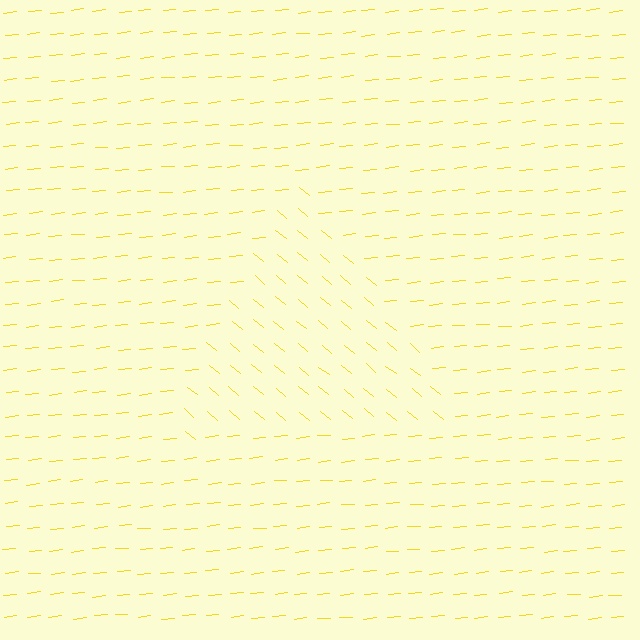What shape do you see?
I see a triangle.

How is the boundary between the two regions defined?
The boundary is defined purely by a change in line orientation (approximately 45 degrees difference). All lines are the same color and thickness.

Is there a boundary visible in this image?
Yes, there is a texture boundary formed by a change in line orientation.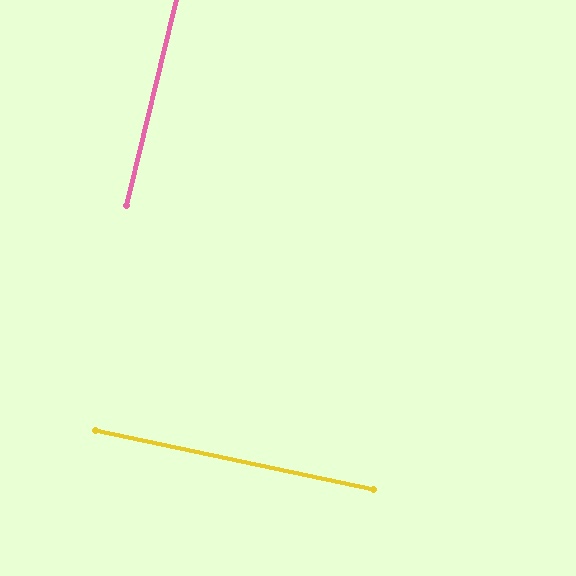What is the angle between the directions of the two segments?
Approximately 88 degrees.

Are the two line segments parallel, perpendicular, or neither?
Perpendicular — they meet at approximately 88°.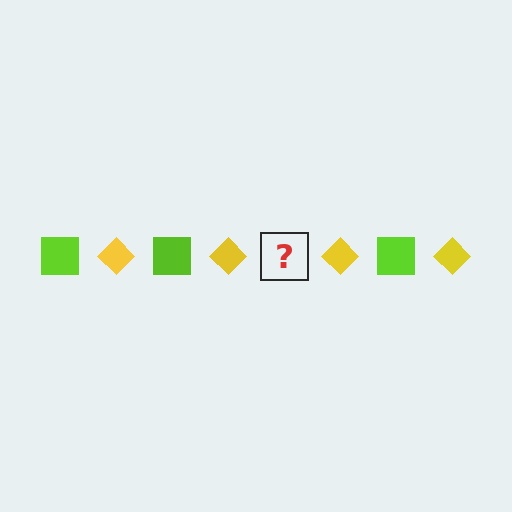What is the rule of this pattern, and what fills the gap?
The rule is that the pattern alternates between lime square and yellow diamond. The gap should be filled with a lime square.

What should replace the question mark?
The question mark should be replaced with a lime square.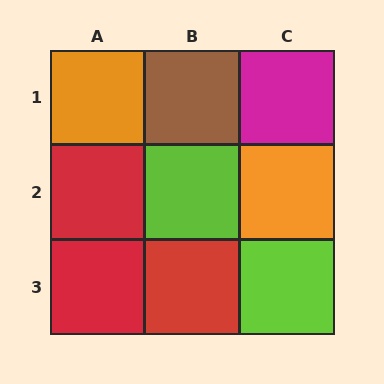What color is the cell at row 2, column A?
Red.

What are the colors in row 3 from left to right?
Red, red, lime.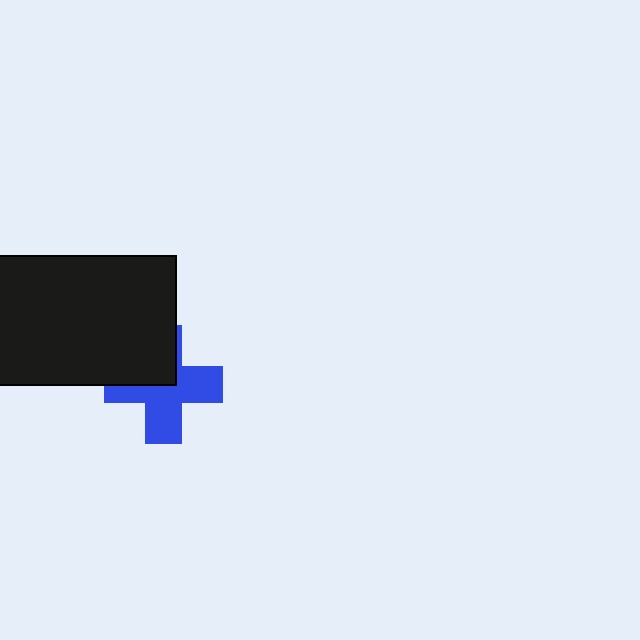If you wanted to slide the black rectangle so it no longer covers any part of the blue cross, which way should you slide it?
Slide it toward the upper-left — that is the most direct way to separate the two shapes.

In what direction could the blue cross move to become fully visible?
The blue cross could move toward the lower-right. That would shift it out from behind the black rectangle entirely.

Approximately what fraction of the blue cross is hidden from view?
Roughly 37% of the blue cross is hidden behind the black rectangle.